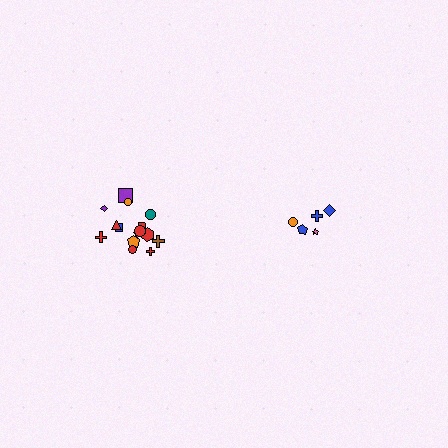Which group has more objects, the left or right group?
The left group.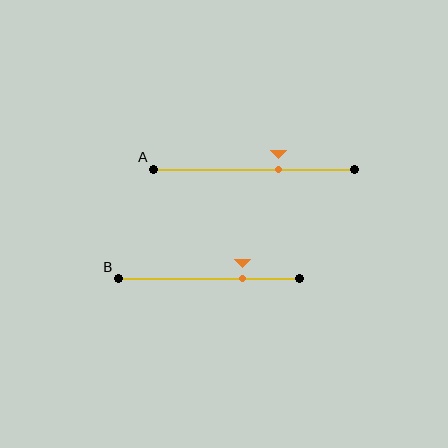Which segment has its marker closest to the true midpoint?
Segment A has its marker closest to the true midpoint.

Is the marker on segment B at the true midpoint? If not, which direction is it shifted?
No, the marker on segment B is shifted to the right by about 18% of the segment length.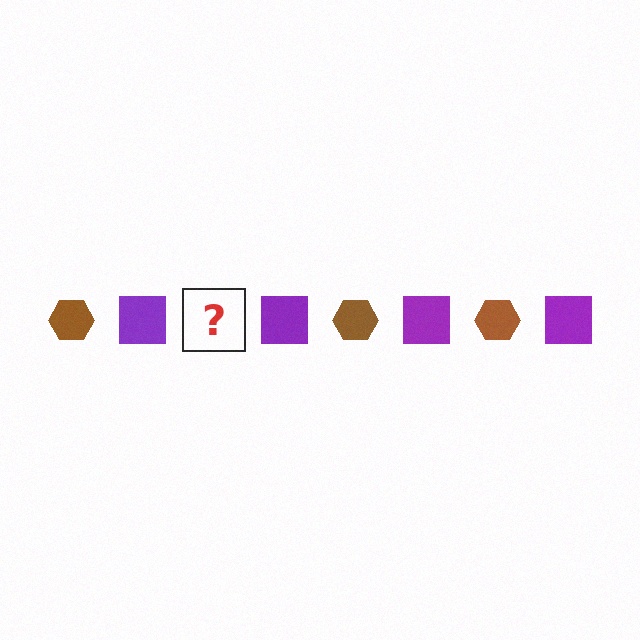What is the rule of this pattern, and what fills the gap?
The rule is that the pattern alternates between brown hexagon and purple square. The gap should be filled with a brown hexagon.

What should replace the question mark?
The question mark should be replaced with a brown hexagon.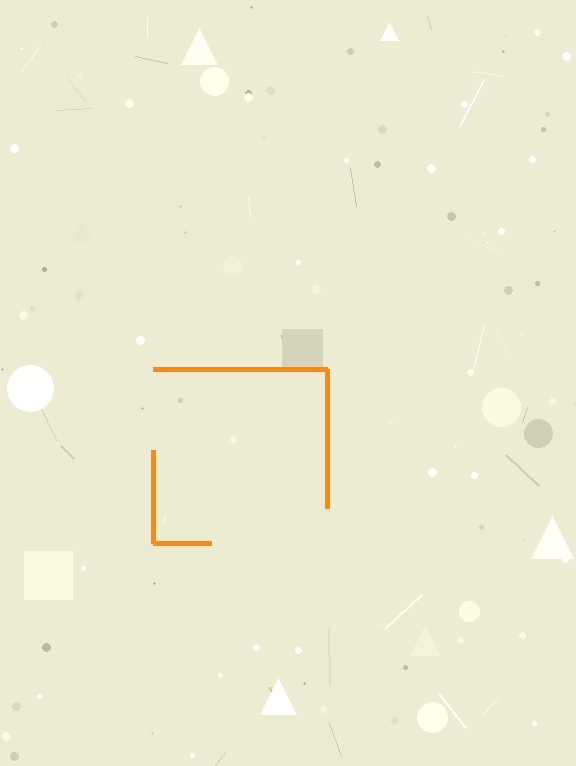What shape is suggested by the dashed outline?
The dashed outline suggests a square.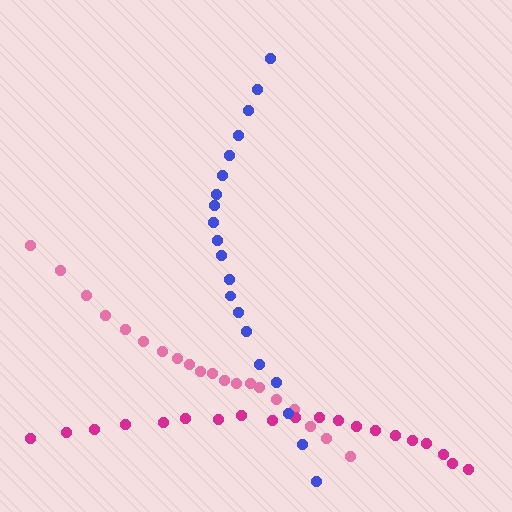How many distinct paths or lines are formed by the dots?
There are 3 distinct paths.